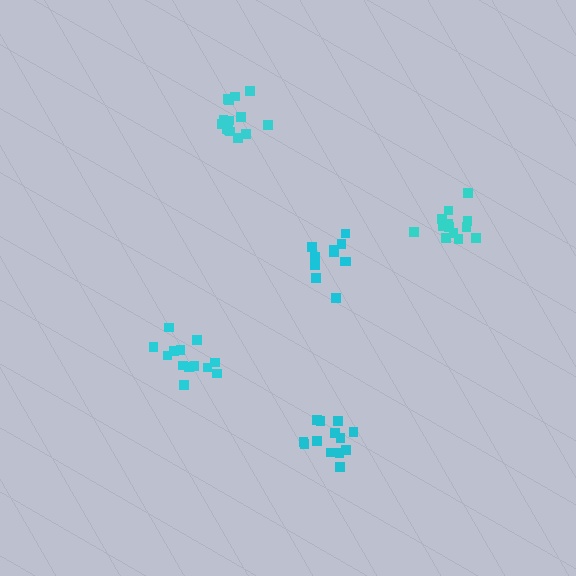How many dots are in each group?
Group 1: 13 dots, Group 2: 13 dots, Group 3: 14 dots, Group 4: 11 dots, Group 5: 13 dots (64 total).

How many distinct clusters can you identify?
There are 5 distinct clusters.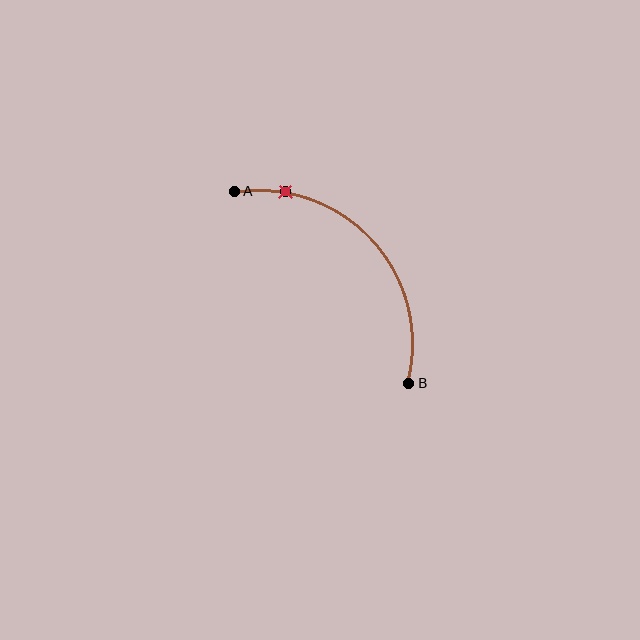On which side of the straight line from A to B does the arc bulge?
The arc bulges above and to the right of the straight line connecting A and B.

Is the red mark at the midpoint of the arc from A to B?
No. The red mark lies on the arc but is closer to endpoint A. The arc midpoint would be at the point on the curve equidistant along the arc from both A and B.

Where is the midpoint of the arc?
The arc midpoint is the point on the curve farthest from the straight line joining A and B. It sits above and to the right of that line.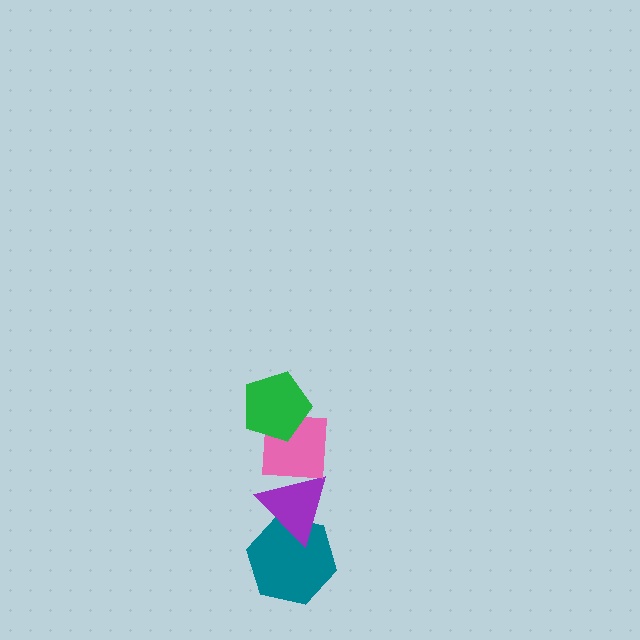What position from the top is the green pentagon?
The green pentagon is 1st from the top.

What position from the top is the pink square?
The pink square is 2nd from the top.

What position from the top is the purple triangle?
The purple triangle is 3rd from the top.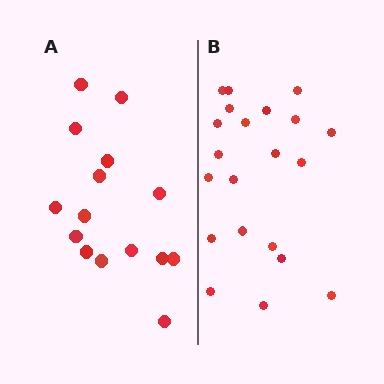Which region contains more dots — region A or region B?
Region B (the right region) has more dots.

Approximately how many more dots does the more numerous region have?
Region B has about 6 more dots than region A.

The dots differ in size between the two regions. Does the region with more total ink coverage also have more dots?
No. Region A has more total ink coverage because its dots are larger, but region B actually contains more individual dots. Total area can be misleading — the number of items is what matters here.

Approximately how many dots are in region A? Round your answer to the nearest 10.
About 20 dots. (The exact count is 15, which rounds to 20.)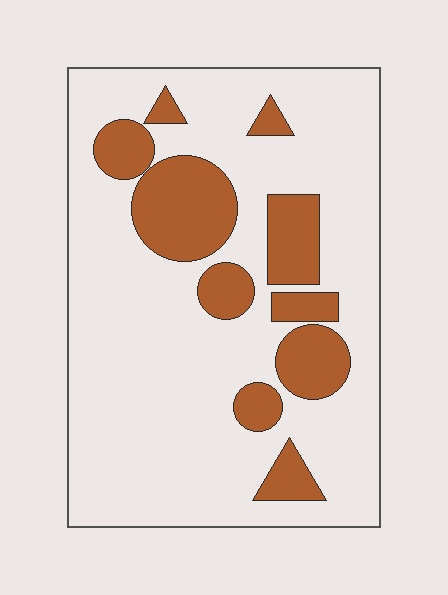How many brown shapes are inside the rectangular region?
10.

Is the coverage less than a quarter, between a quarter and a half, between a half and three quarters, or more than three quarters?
Less than a quarter.